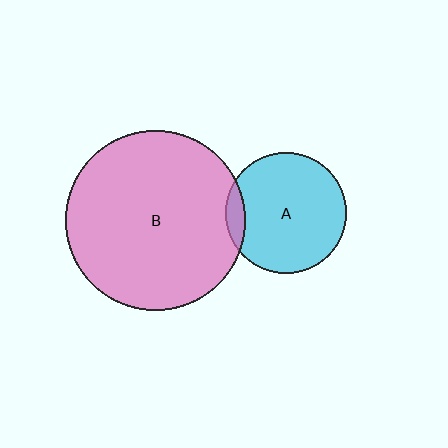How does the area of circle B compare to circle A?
Approximately 2.2 times.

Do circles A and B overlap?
Yes.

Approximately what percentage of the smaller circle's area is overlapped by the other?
Approximately 10%.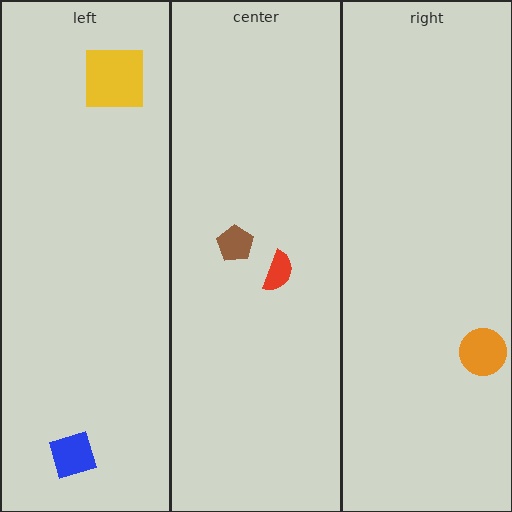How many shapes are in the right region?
1.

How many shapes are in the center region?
2.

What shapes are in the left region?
The blue diamond, the yellow square.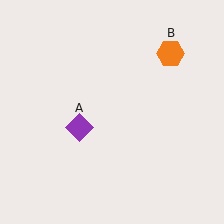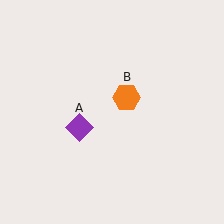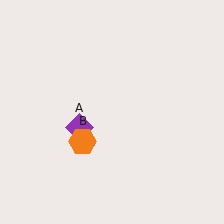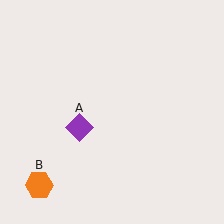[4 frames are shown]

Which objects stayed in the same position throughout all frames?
Purple diamond (object A) remained stationary.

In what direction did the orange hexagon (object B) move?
The orange hexagon (object B) moved down and to the left.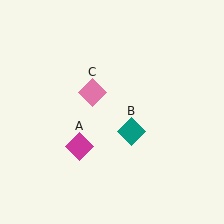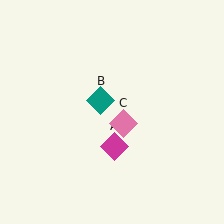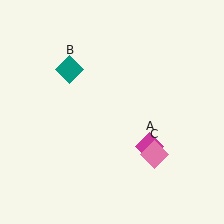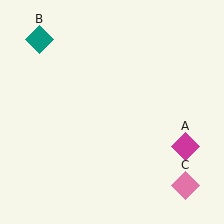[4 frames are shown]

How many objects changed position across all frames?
3 objects changed position: magenta diamond (object A), teal diamond (object B), pink diamond (object C).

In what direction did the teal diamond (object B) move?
The teal diamond (object B) moved up and to the left.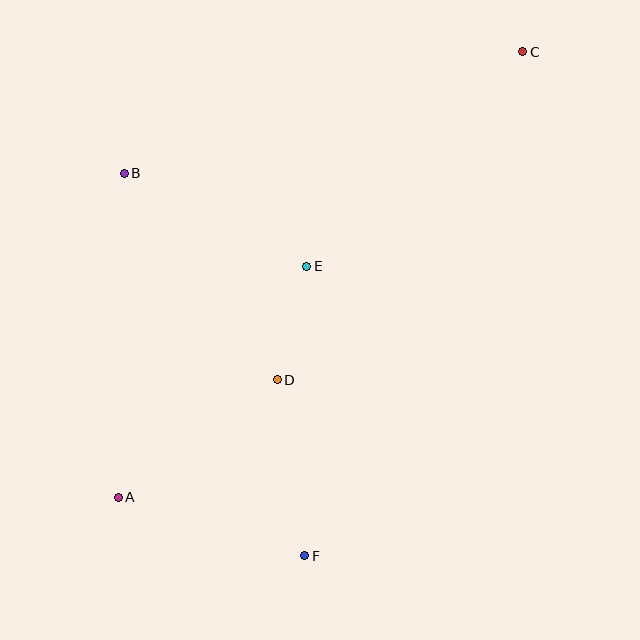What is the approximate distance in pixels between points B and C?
The distance between B and C is approximately 416 pixels.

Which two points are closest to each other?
Points D and E are closest to each other.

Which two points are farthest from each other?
Points A and C are farthest from each other.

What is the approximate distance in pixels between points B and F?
The distance between B and F is approximately 423 pixels.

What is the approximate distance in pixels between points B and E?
The distance between B and E is approximately 205 pixels.